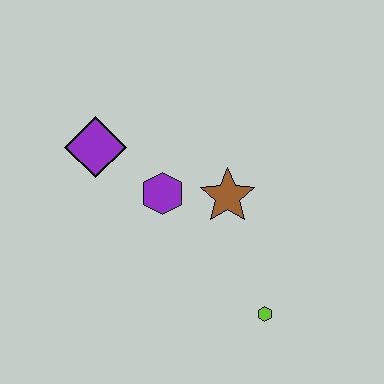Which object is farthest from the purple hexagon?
The lime hexagon is farthest from the purple hexagon.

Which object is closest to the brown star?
The purple hexagon is closest to the brown star.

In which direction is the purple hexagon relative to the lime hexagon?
The purple hexagon is above the lime hexagon.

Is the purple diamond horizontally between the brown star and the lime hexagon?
No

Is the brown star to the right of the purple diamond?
Yes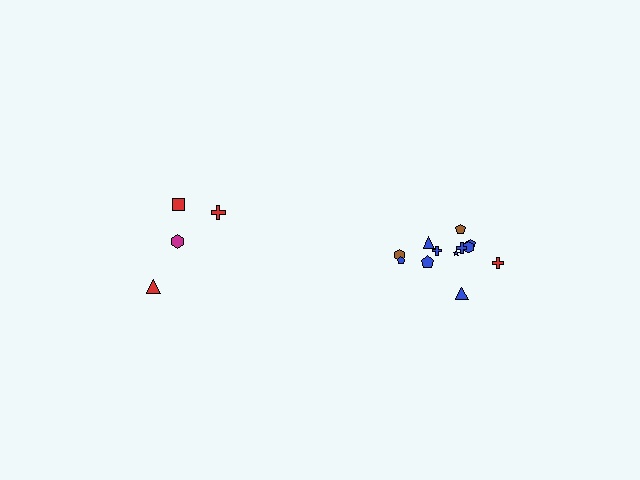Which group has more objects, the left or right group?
The right group.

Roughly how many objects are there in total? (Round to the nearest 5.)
Roughly 15 objects in total.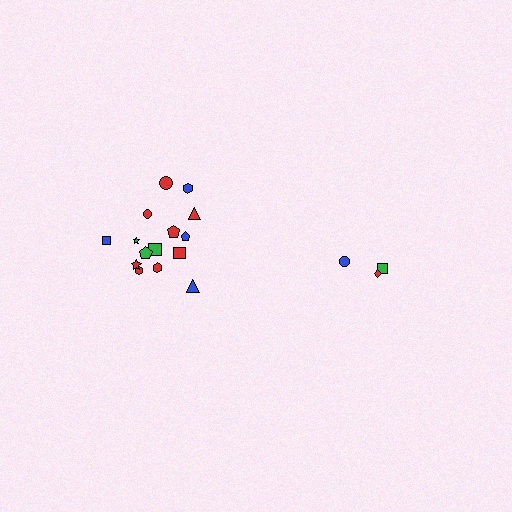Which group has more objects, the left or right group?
The left group.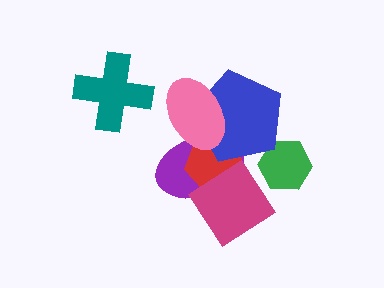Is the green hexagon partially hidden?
Yes, it is partially covered by another shape.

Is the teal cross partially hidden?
No, no other shape covers it.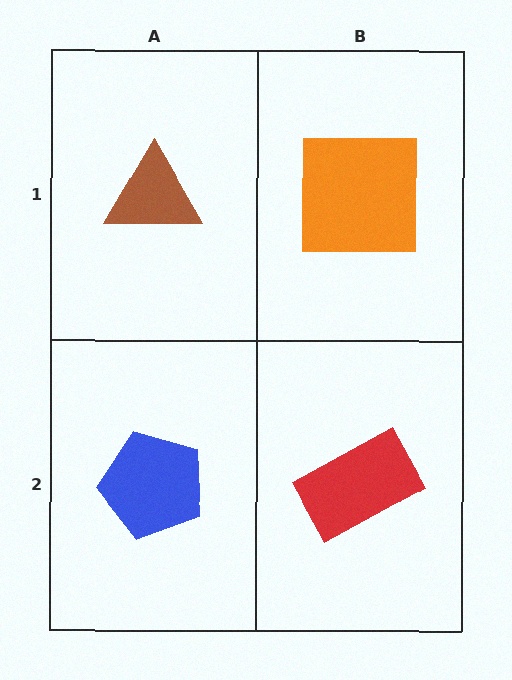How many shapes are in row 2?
2 shapes.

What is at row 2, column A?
A blue pentagon.